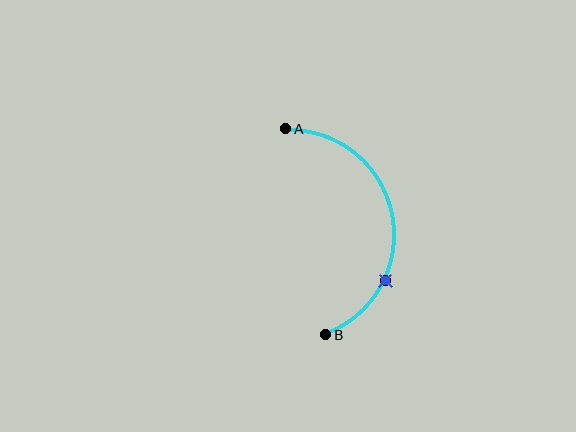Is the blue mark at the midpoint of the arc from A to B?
No. The blue mark lies on the arc but is closer to endpoint B. The arc midpoint would be at the point on the curve equidistant along the arc from both A and B.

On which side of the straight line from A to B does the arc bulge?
The arc bulges to the right of the straight line connecting A and B.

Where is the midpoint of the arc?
The arc midpoint is the point on the curve farthest from the straight line joining A and B. It sits to the right of that line.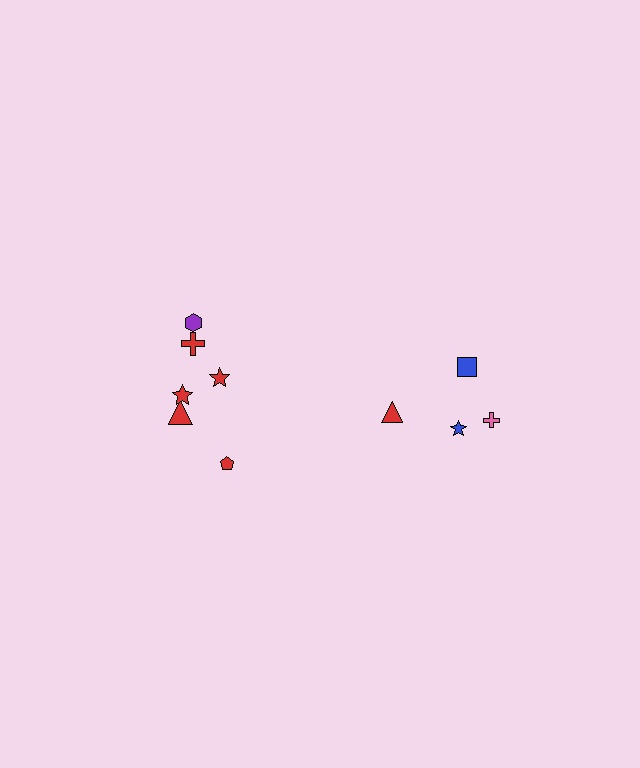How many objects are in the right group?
There are 4 objects.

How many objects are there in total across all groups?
There are 10 objects.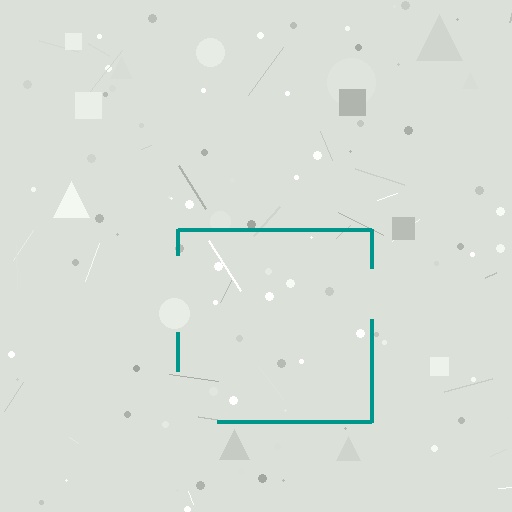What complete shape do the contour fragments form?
The contour fragments form a square.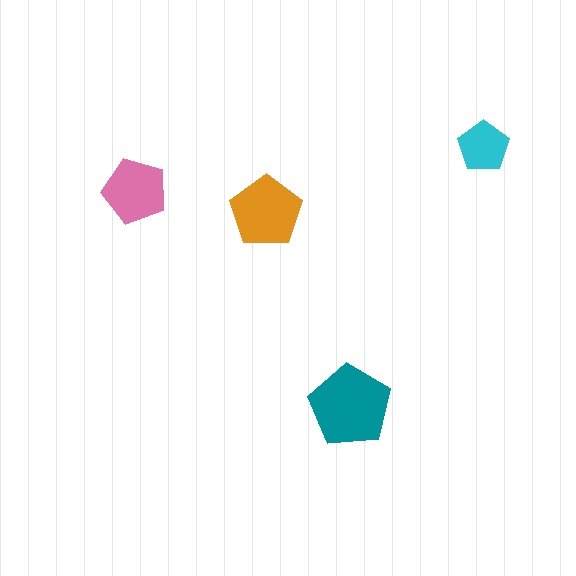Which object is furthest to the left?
The pink pentagon is leftmost.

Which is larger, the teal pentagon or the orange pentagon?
The teal one.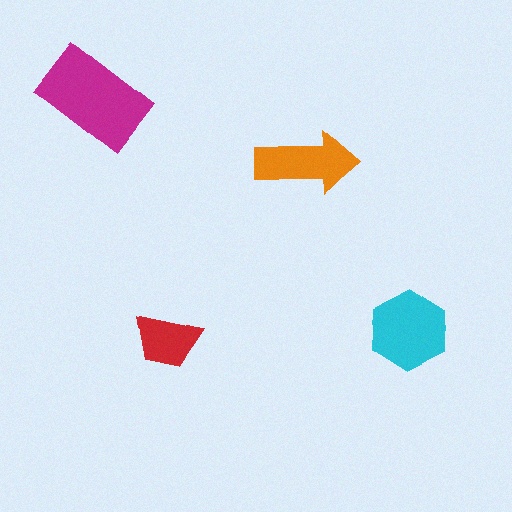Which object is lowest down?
The red trapezoid is bottommost.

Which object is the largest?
The magenta rectangle.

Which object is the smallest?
The red trapezoid.